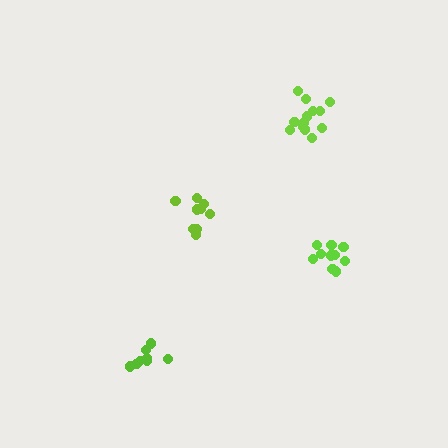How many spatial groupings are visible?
There are 4 spatial groupings.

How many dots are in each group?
Group 1: 10 dots, Group 2: 8 dots, Group 3: 13 dots, Group 4: 9 dots (40 total).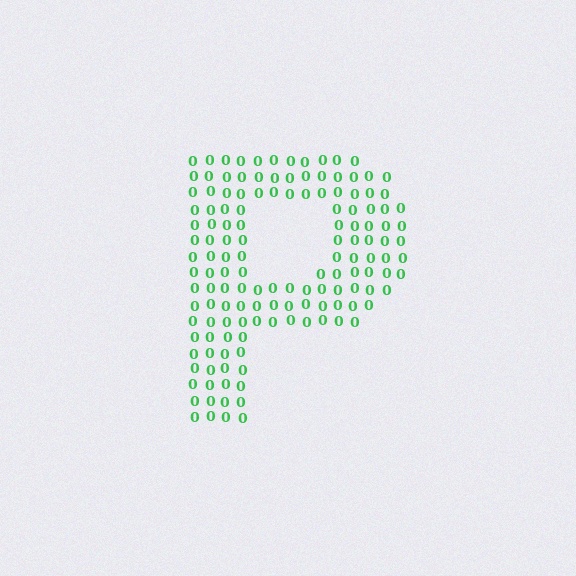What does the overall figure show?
The overall figure shows the letter P.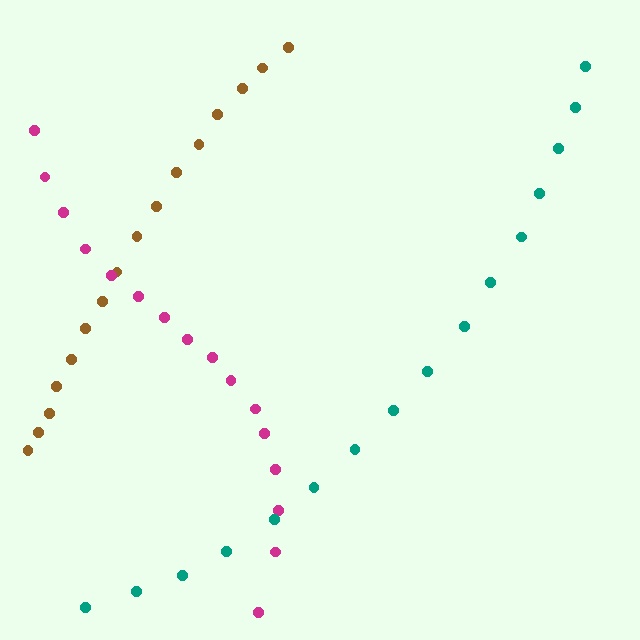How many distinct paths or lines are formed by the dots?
There are 3 distinct paths.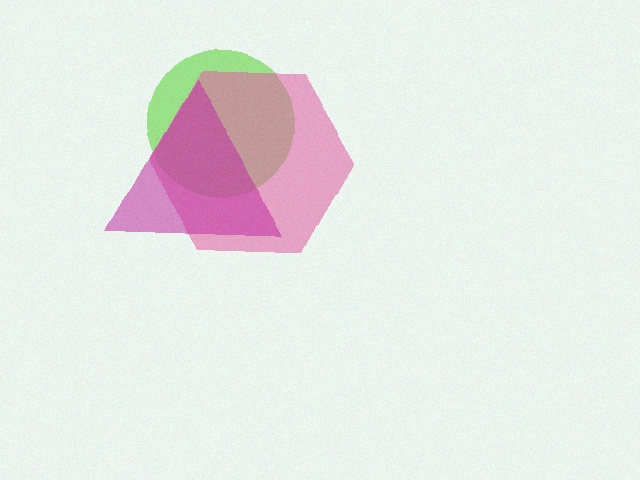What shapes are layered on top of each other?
The layered shapes are: a lime circle, a pink hexagon, a magenta triangle.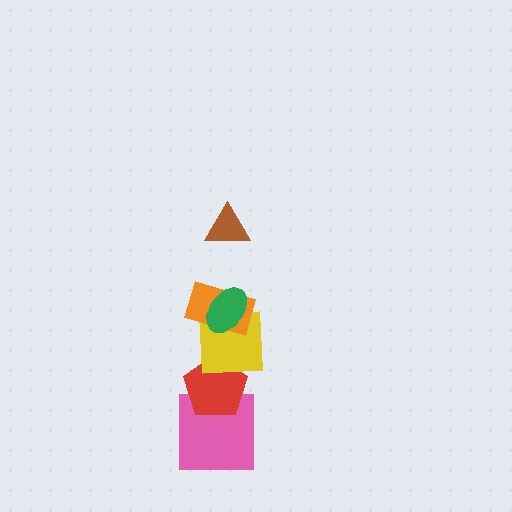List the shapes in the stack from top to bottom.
From top to bottom: the brown triangle, the green ellipse, the orange rectangle, the yellow square, the red pentagon, the pink square.